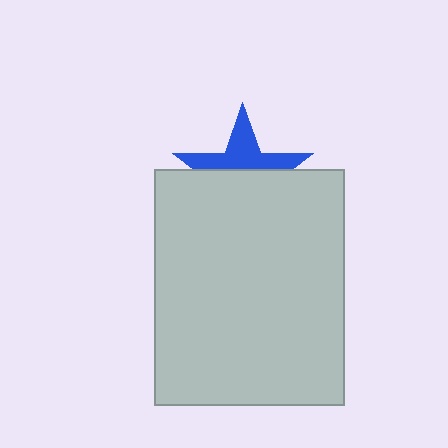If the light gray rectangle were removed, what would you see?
You would see the complete blue star.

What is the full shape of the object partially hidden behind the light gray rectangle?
The partially hidden object is a blue star.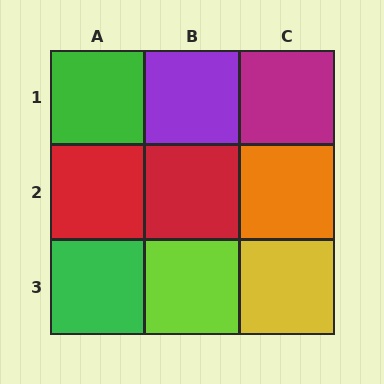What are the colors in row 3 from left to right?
Green, lime, yellow.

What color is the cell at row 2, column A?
Red.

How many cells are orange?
1 cell is orange.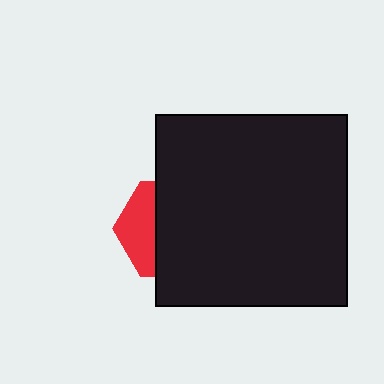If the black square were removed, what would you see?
You would see the complete red hexagon.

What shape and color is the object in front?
The object in front is a black square.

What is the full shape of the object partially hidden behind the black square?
The partially hidden object is a red hexagon.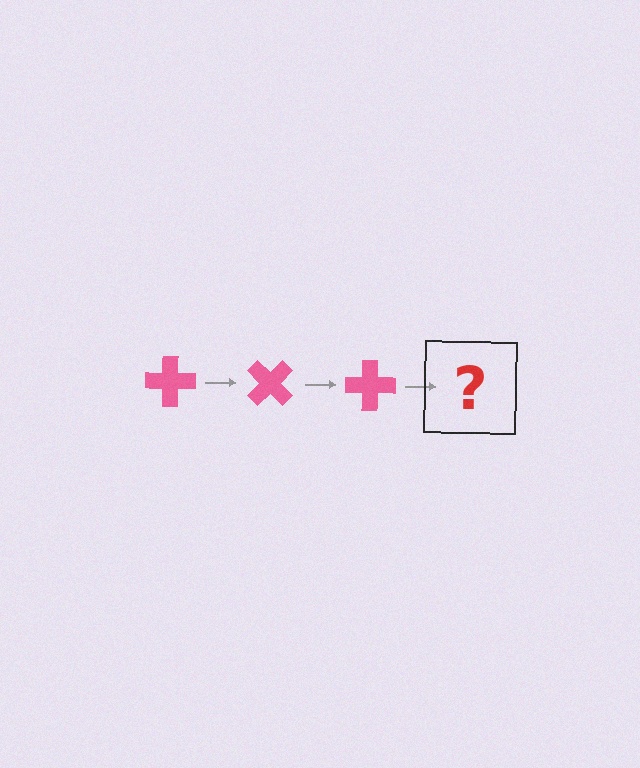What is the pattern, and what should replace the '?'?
The pattern is that the cross rotates 45 degrees each step. The '?' should be a pink cross rotated 135 degrees.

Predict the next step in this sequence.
The next step is a pink cross rotated 135 degrees.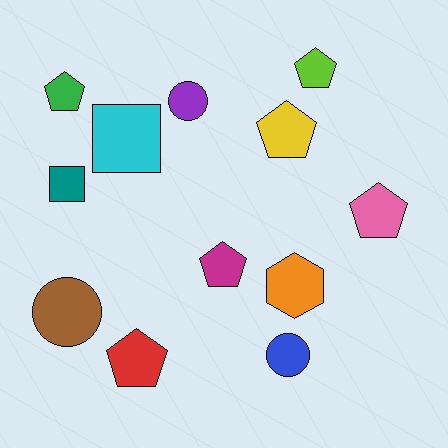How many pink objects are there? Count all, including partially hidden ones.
There is 1 pink object.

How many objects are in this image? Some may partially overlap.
There are 12 objects.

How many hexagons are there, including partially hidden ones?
There is 1 hexagon.